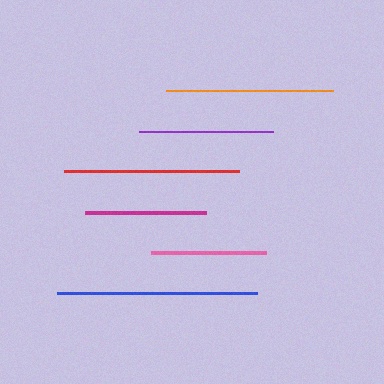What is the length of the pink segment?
The pink segment is approximately 115 pixels long.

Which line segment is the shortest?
The pink line is the shortest at approximately 115 pixels.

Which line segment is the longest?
The blue line is the longest at approximately 200 pixels.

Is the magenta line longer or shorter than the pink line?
The magenta line is longer than the pink line.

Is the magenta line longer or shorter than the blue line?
The blue line is longer than the magenta line.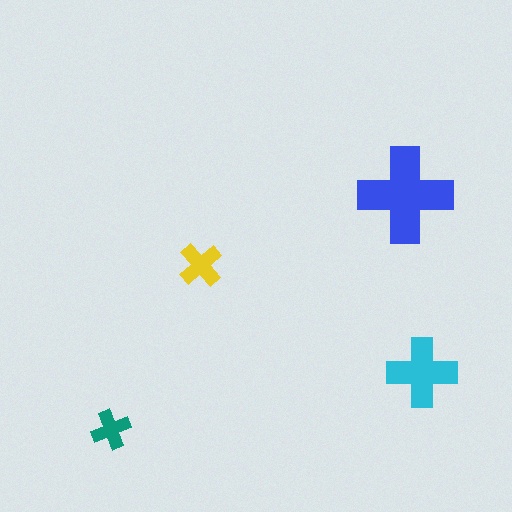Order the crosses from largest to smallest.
the blue one, the cyan one, the yellow one, the teal one.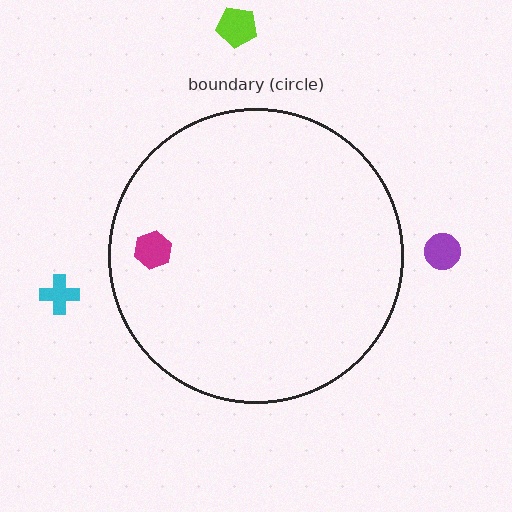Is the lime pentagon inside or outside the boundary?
Outside.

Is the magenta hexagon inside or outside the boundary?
Inside.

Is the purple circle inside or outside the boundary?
Outside.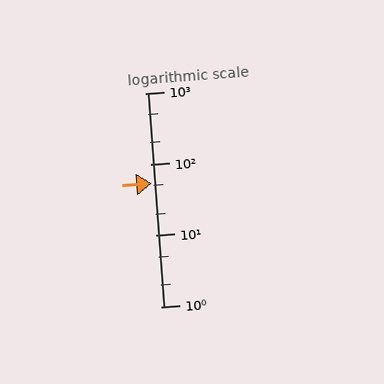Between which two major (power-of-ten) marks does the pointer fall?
The pointer is between 10 and 100.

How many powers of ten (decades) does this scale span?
The scale spans 3 decades, from 1 to 1000.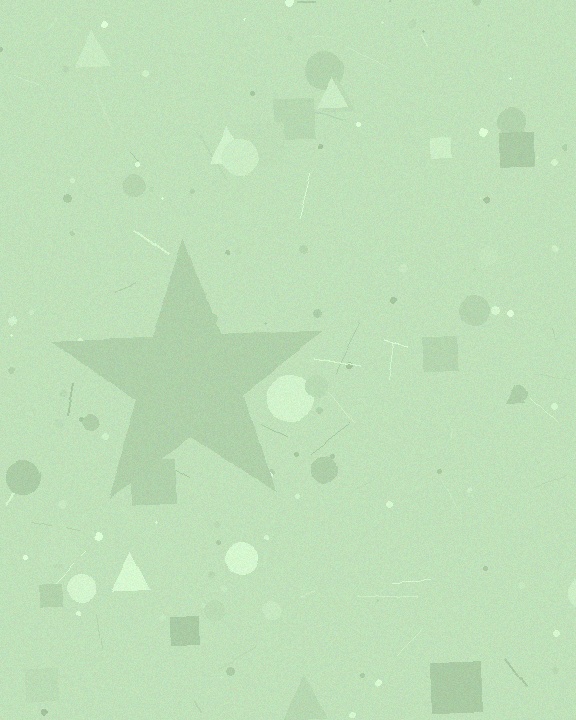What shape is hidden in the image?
A star is hidden in the image.